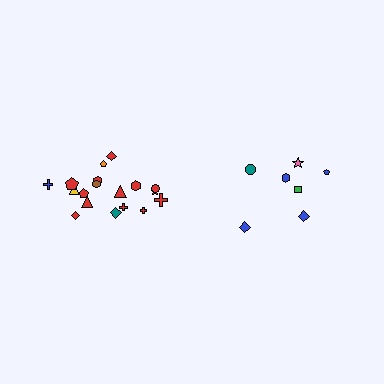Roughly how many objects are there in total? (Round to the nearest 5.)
Roughly 25 objects in total.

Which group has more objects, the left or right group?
The left group.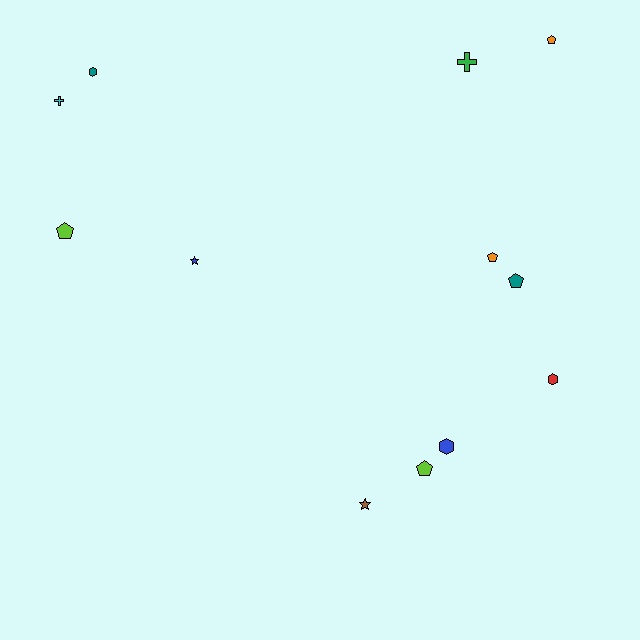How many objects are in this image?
There are 12 objects.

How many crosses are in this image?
There are 2 crosses.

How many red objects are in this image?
There is 1 red object.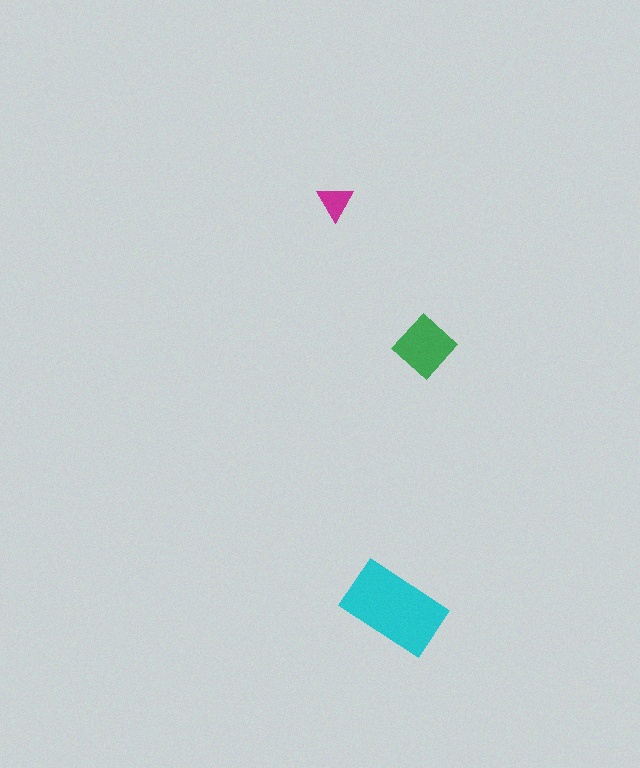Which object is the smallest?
The magenta triangle.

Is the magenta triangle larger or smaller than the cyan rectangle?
Smaller.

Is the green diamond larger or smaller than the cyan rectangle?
Smaller.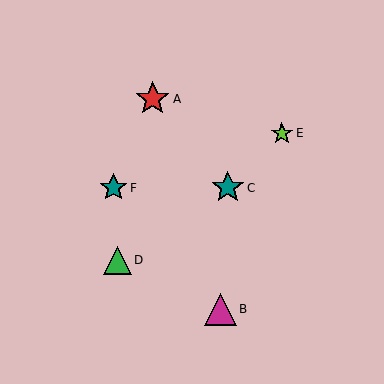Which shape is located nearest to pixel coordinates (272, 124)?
The lime star (labeled E) at (282, 133) is nearest to that location.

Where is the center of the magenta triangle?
The center of the magenta triangle is at (220, 309).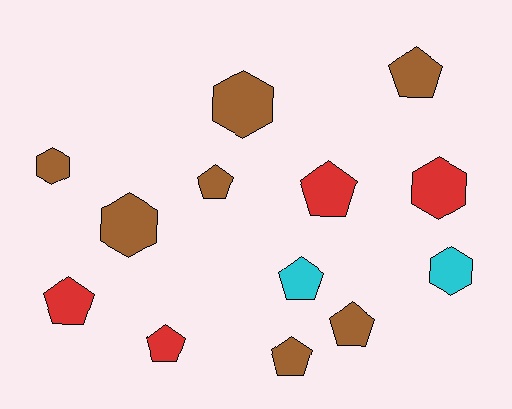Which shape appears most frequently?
Pentagon, with 8 objects.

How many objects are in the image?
There are 13 objects.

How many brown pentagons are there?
There are 4 brown pentagons.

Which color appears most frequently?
Brown, with 7 objects.